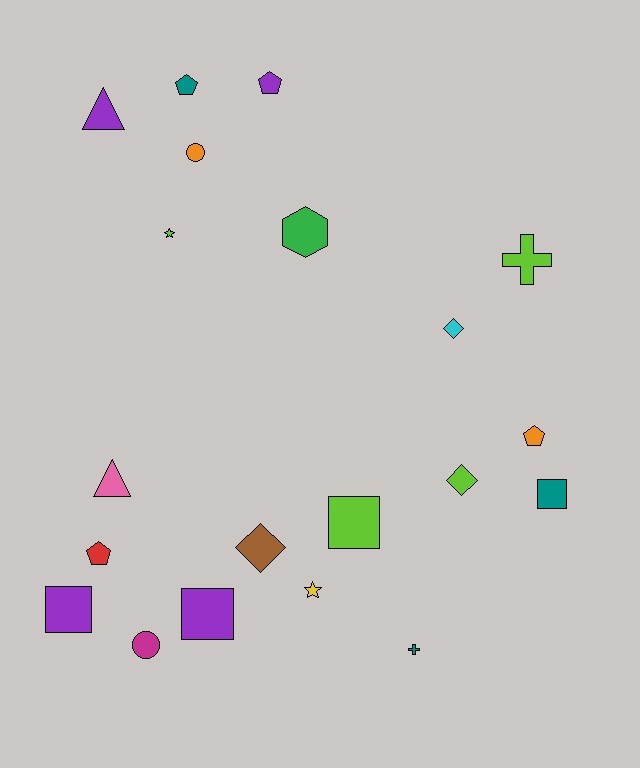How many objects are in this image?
There are 20 objects.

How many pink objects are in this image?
There is 1 pink object.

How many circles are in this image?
There are 2 circles.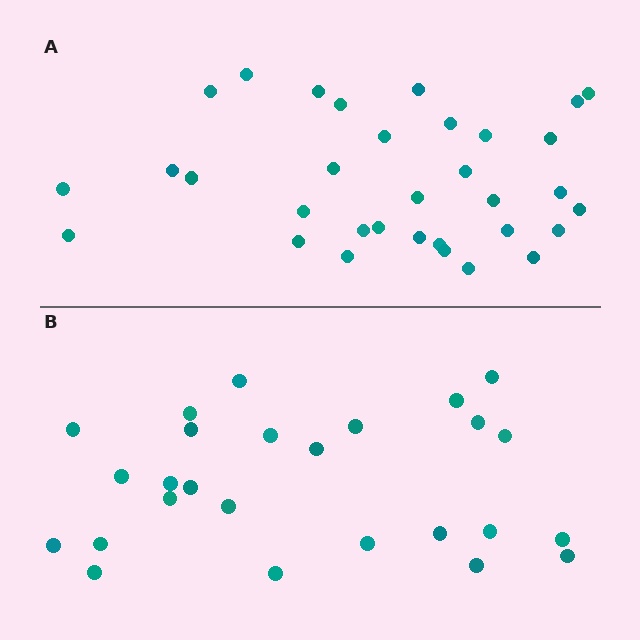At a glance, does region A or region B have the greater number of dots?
Region A (the top region) has more dots.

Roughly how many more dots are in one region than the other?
Region A has roughly 8 or so more dots than region B.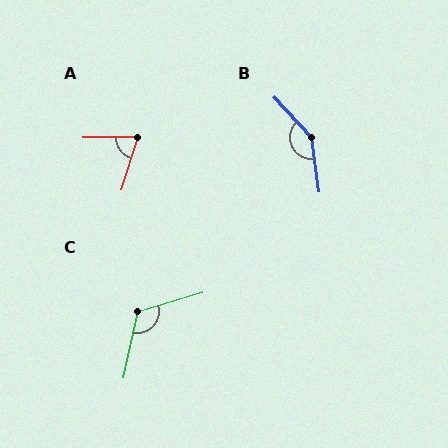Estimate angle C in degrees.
Approximately 119 degrees.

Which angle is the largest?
B, at approximately 145 degrees.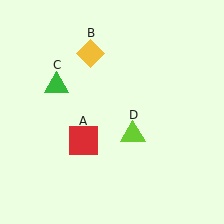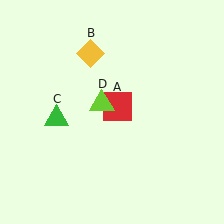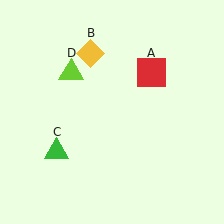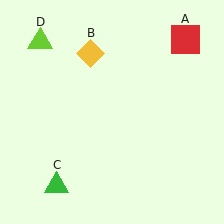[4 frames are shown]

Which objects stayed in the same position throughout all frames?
Yellow diamond (object B) remained stationary.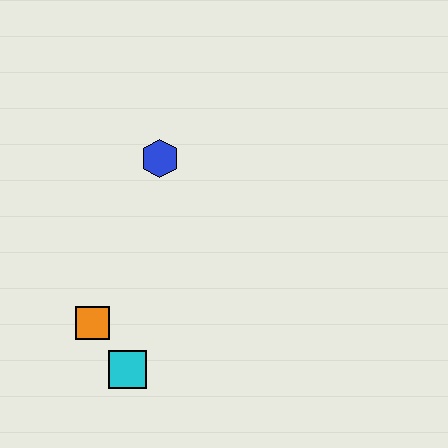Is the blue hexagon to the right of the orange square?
Yes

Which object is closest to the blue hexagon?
The orange square is closest to the blue hexagon.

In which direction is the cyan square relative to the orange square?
The cyan square is below the orange square.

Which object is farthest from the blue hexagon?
The cyan square is farthest from the blue hexagon.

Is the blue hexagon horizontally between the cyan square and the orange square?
No